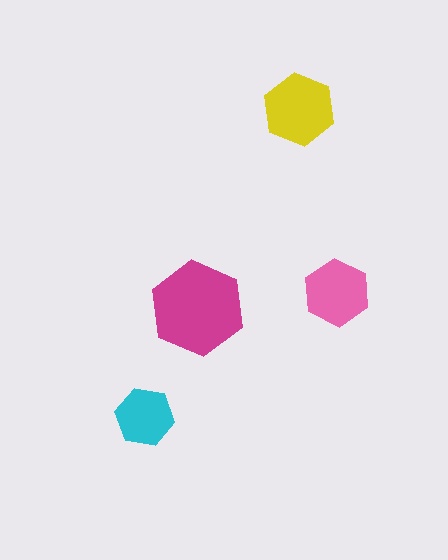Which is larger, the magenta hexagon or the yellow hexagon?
The magenta one.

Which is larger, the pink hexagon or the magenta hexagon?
The magenta one.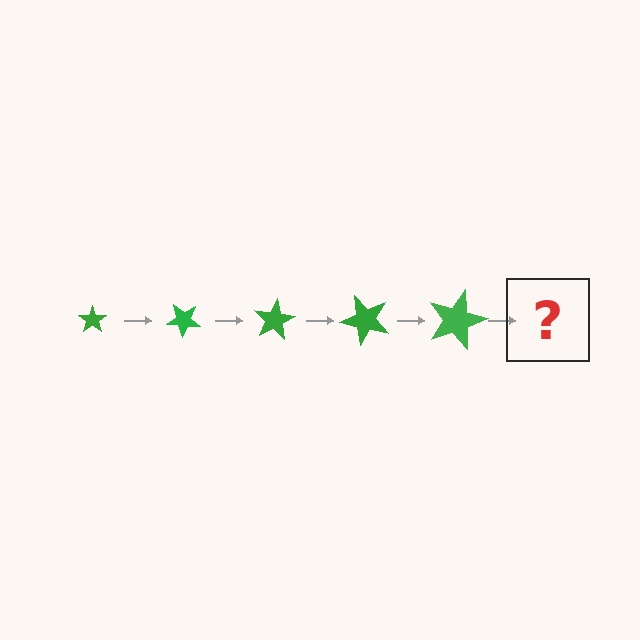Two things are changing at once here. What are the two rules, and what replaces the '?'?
The two rules are that the star grows larger each step and it rotates 40 degrees each step. The '?' should be a star, larger than the previous one and rotated 200 degrees from the start.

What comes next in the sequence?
The next element should be a star, larger than the previous one and rotated 200 degrees from the start.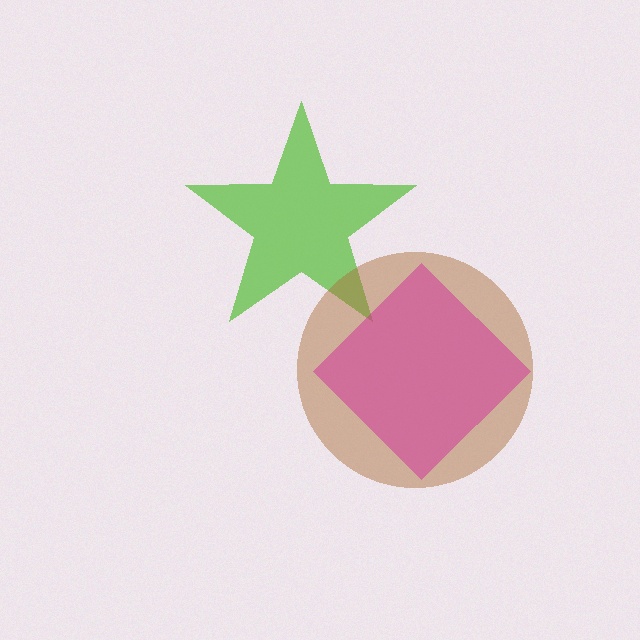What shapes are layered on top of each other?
The layered shapes are: a lime star, a brown circle, a magenta diamond.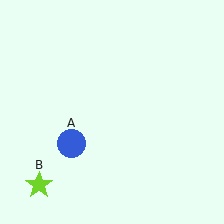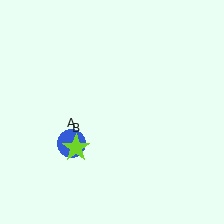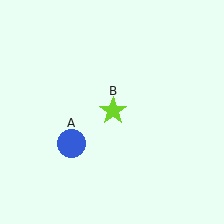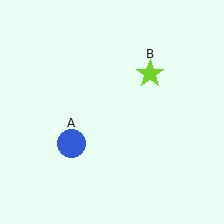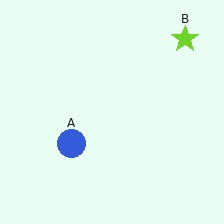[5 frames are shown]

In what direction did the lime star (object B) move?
The lime star (object B) moved up and to the right.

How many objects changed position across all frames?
1 object changed position: lime star (object B).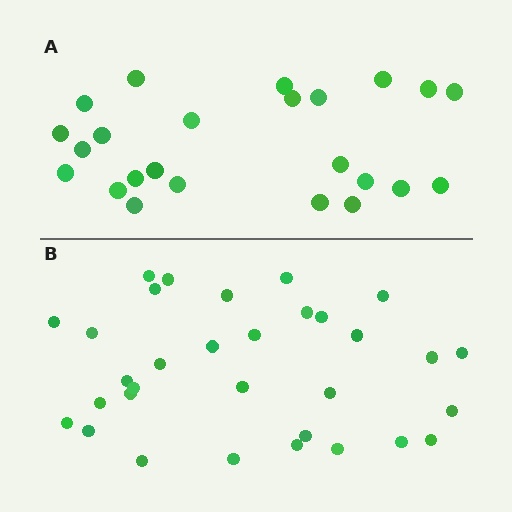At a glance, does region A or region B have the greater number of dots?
Region B (the bottom region) has more dots.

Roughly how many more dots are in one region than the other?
Region B has roughly 8 or so more dots than region A.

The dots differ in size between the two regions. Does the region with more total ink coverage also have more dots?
No. Region A has more total ink coverage because its dots are larger, but region B actually contains more individual dots. Total area can be misleading — the number of items is what matters here.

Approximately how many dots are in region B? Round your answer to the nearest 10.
About 30 dots. (The exact count is 32, which rounds to 30.)